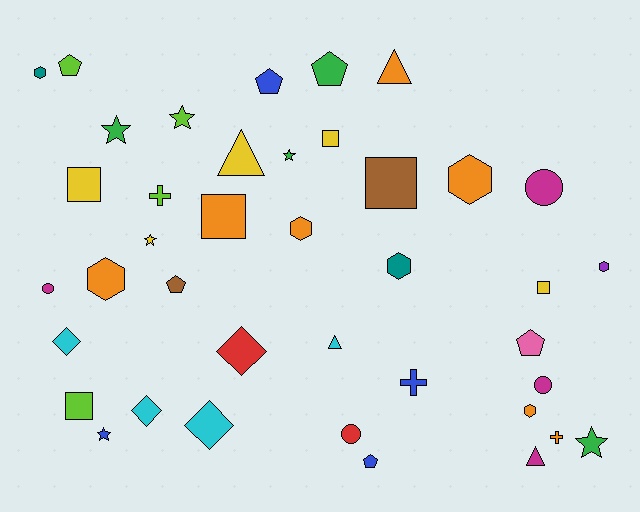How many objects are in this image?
There are 40 objects.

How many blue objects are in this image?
There are 4 blue objects.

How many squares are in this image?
There are 6 squares.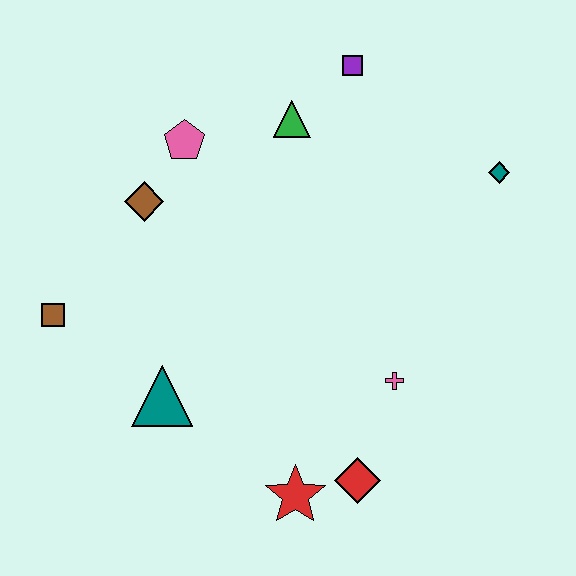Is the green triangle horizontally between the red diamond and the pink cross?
No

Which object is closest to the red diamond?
The red star is closest to the red diamond.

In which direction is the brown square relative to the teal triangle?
The brown square is to the left of the teal triangle.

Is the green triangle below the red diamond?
No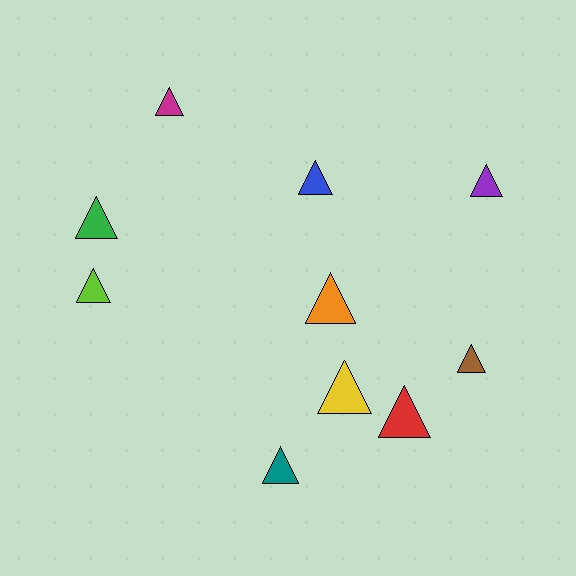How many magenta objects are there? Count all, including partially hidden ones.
There is 1 magenta object.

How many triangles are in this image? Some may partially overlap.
There are 10 triangles.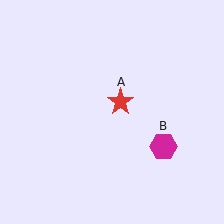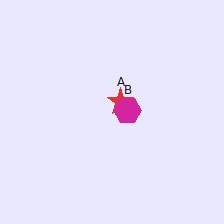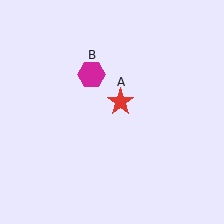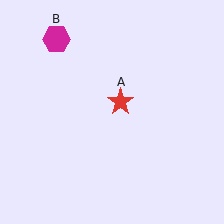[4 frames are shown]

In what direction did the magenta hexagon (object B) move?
The magenta hexagon (object B) moved up and to the left.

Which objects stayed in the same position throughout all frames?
Red star (object A) remained stationary.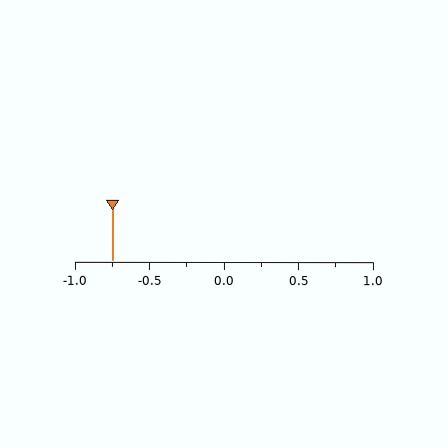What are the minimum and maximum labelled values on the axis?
The axis runs from -1.0 to 1.0.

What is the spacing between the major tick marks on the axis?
The major ticks are spaced 0.5 apart.